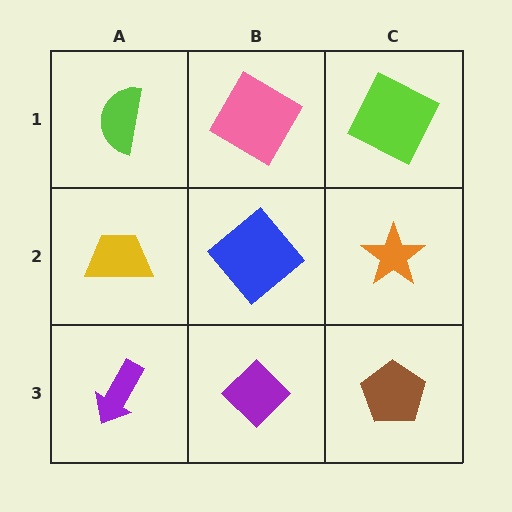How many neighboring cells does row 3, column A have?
2.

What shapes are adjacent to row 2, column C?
A lime square (row 1, column C), a brown pentagon (row 3, column C), a blue diamond (row 2, column B).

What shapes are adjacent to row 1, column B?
A blue diamond (row 2, column B), a lime semicircle (row 1, column A), a lime square (row 1, column C).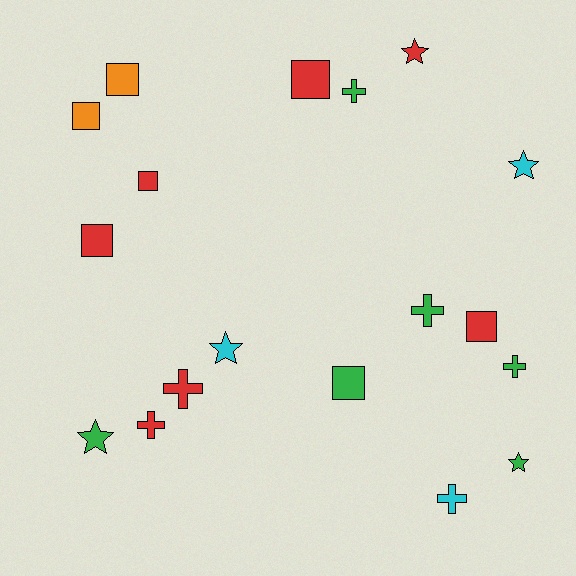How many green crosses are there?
There are 3 green crosses.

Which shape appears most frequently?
Square, with 7 objects.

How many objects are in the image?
There are 18 objects.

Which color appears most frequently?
Red, with 7 objects.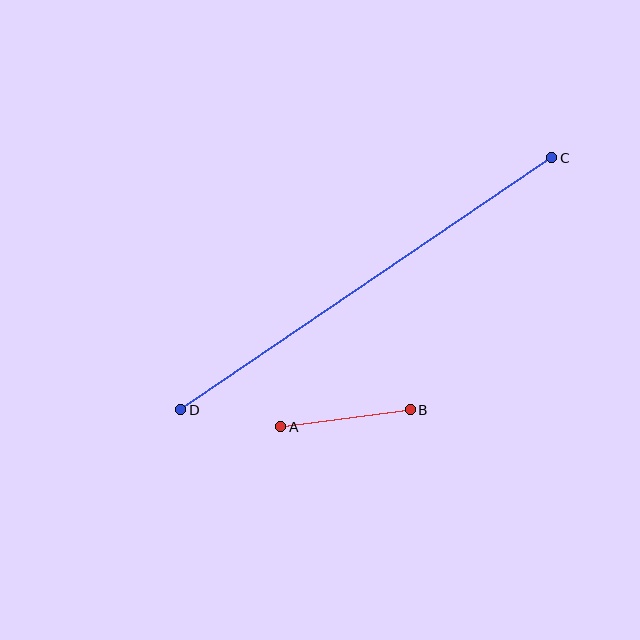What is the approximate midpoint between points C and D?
The midpoint is at approximately (366, 284) pixels.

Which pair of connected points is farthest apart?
Points C and D are farthest apart.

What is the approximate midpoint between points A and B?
The midpoint is at approximately (346, 418) pixels.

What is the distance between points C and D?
The distance is approximately 448 pixels.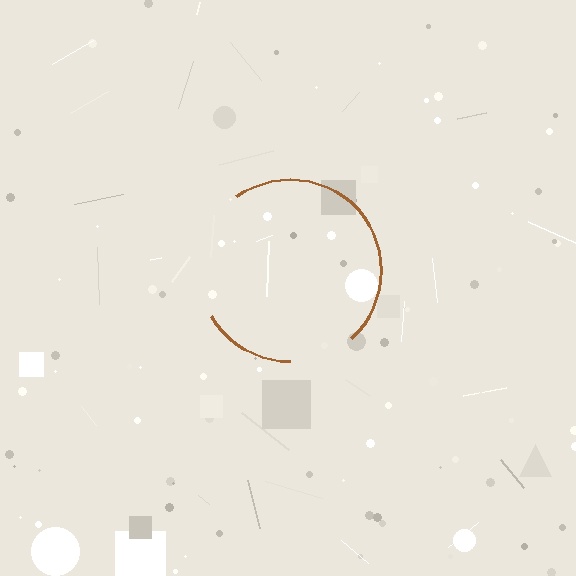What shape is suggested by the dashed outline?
The dashed outline suggests a circle.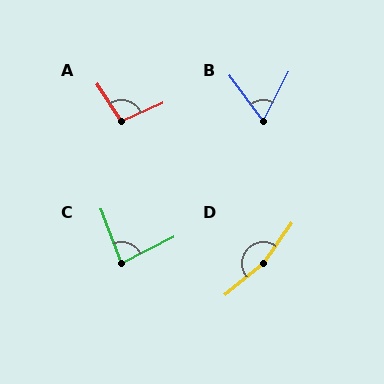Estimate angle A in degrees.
Approximately 99 degrees.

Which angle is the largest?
D, at approximately 164 degrees.